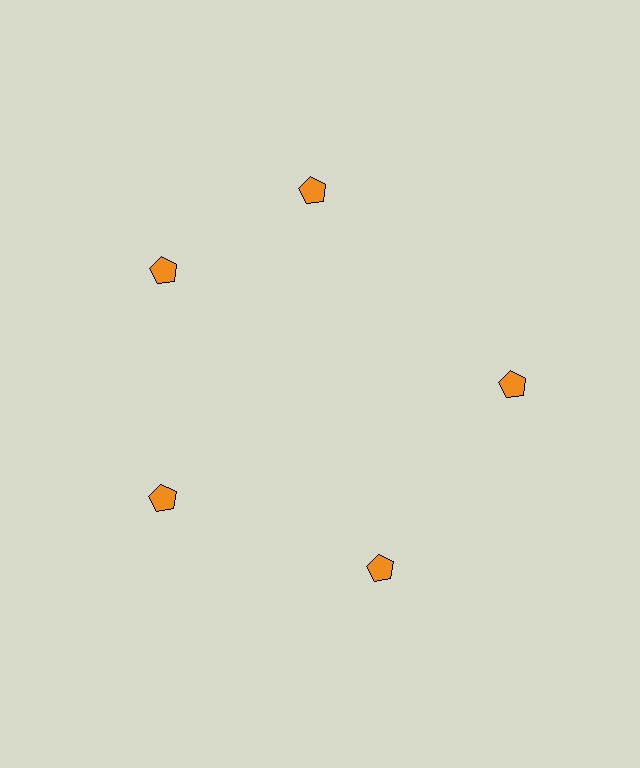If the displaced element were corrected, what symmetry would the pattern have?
It would have 5-fold rotational symmetry — the pattern would map onto itself every 72 degrees.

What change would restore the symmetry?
The symmetry would be restored by rotating it back into even spacing with its neighbors so that all 5 pentagons sit at equal angles and equal distance from the center.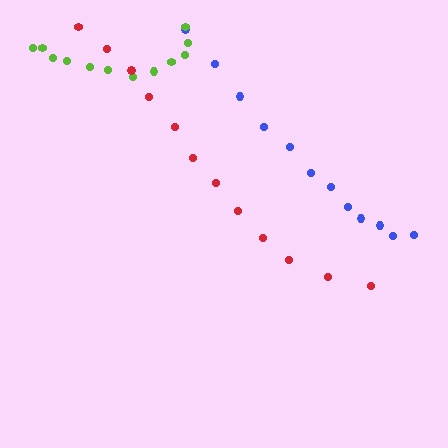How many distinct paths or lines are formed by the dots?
There are 3 distinct paths.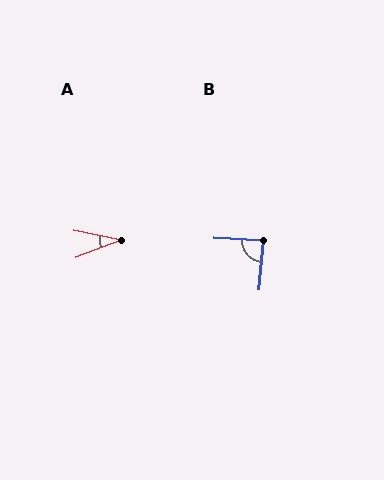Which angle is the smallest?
A, at approximately 32 degrees.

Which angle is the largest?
B, at approximately 88 degrees.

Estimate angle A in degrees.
Approximately 32 degrees.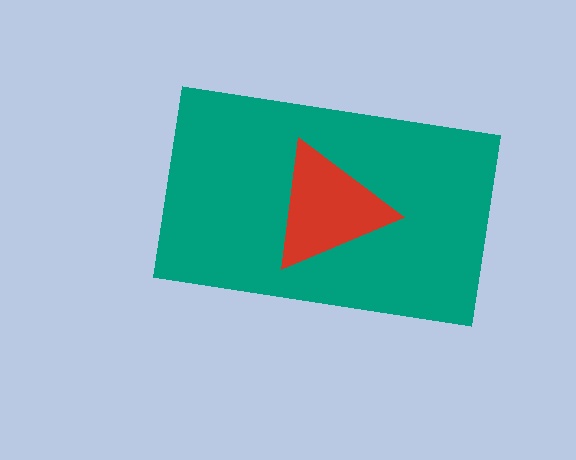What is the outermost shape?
The teal rectangle.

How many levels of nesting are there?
2.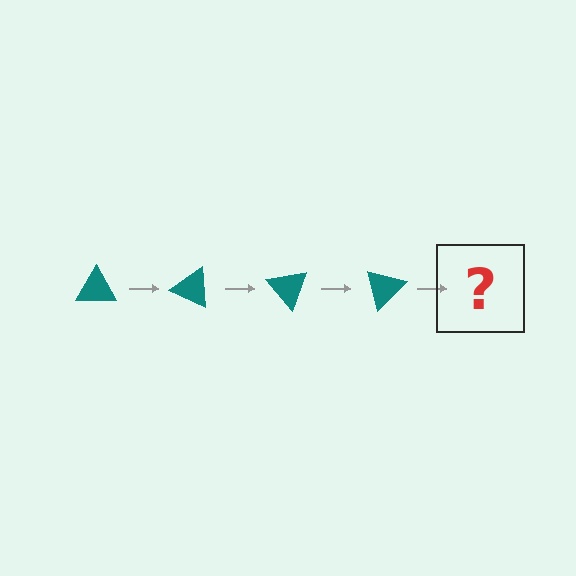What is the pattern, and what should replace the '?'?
The pattern is that the triangle rotates 25 degrees each step. The '?' should be a teal triangle rotated 100 degrees.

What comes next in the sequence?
The next element should be a teal triangle rotated 100 degrees.